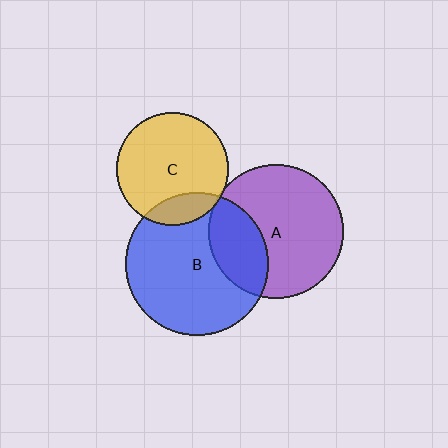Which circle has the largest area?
Circle B (blue).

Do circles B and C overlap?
Yes.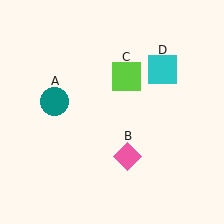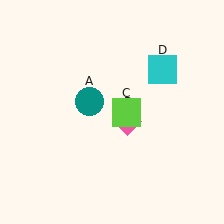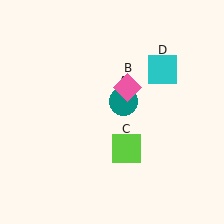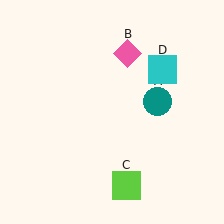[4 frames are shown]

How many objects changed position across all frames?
3 objects changed position: teal circle (object A), pink diamond (object B), lime square (object C).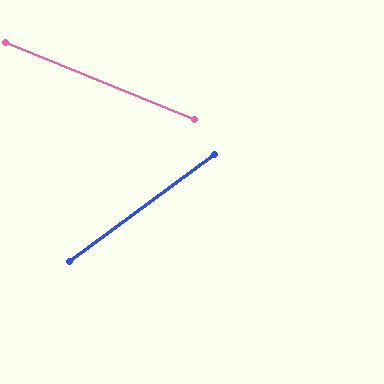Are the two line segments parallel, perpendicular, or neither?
Neither parallel nor perpendicular — they differ by about 59°.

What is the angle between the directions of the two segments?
Approximately 59 degrees.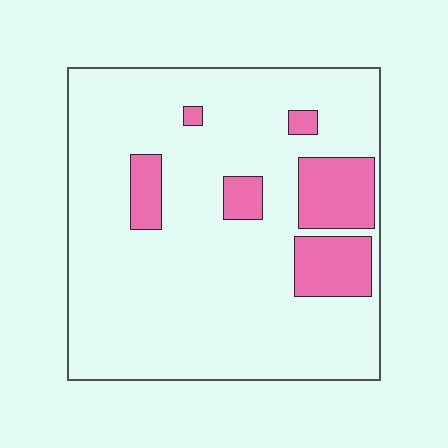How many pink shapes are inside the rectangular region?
6.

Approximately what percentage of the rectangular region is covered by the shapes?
Approximately 15%.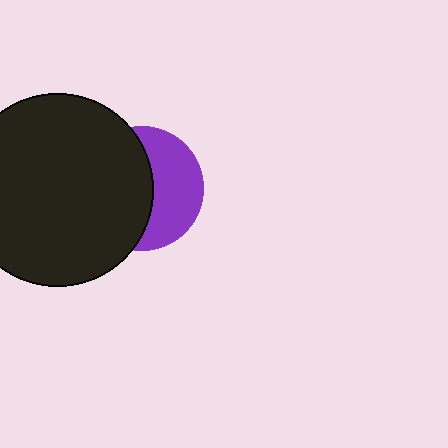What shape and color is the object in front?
The object in front is a black circle.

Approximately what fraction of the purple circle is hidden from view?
Roughly 55% of the purple circle is hidden behind the black circle.